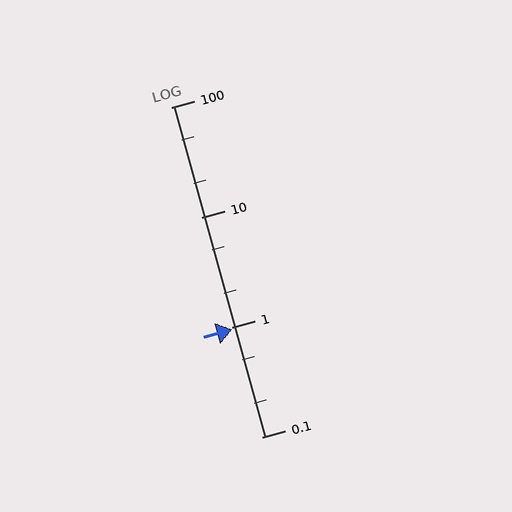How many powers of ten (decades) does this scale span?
The scale spans 3 decades, from 0.1 to 100.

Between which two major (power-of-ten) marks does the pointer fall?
The pointer is between 0.1 and 1.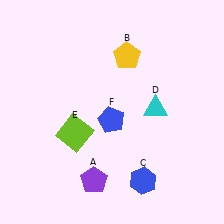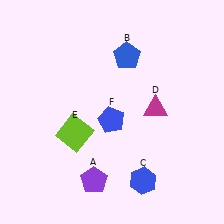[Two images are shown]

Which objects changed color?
B changed from yellow to blue. D changed from cyan to magenta.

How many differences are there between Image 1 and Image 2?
There are 2 differences between the two images.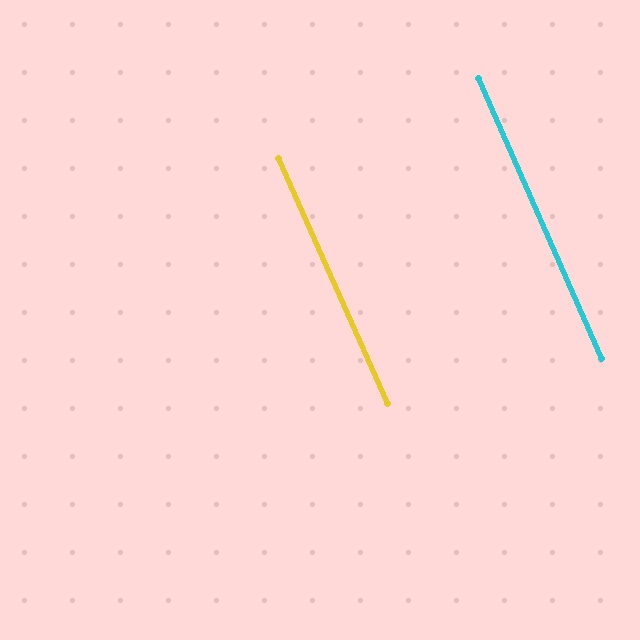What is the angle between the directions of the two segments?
Approximately 0 degrees.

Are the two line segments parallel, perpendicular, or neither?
Parallel — their directions differ by only 0.4°.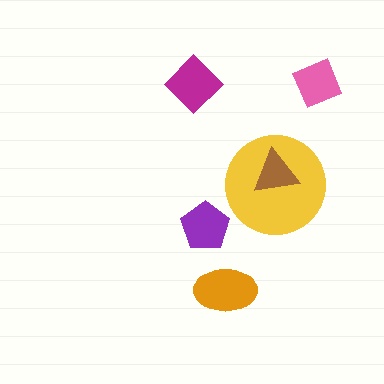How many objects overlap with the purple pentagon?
0 objects overlap with the purple pentagon.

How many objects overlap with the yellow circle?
1 object overlaps with the yellow circle.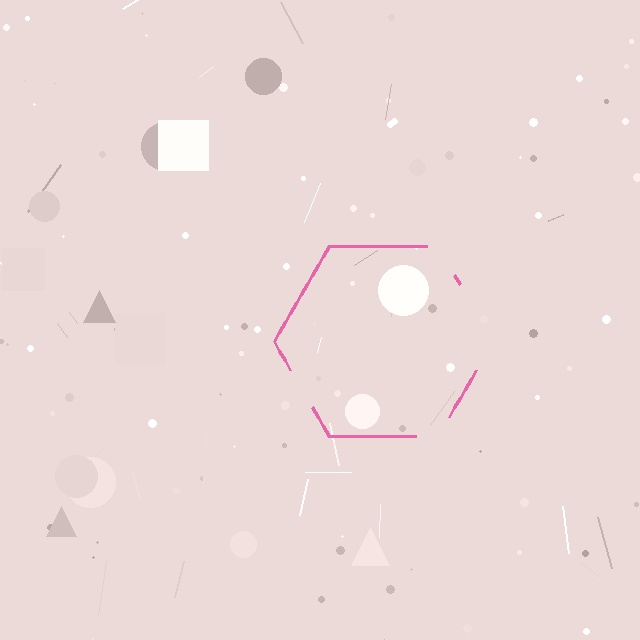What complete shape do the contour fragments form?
The contour fragments form a hexagon.